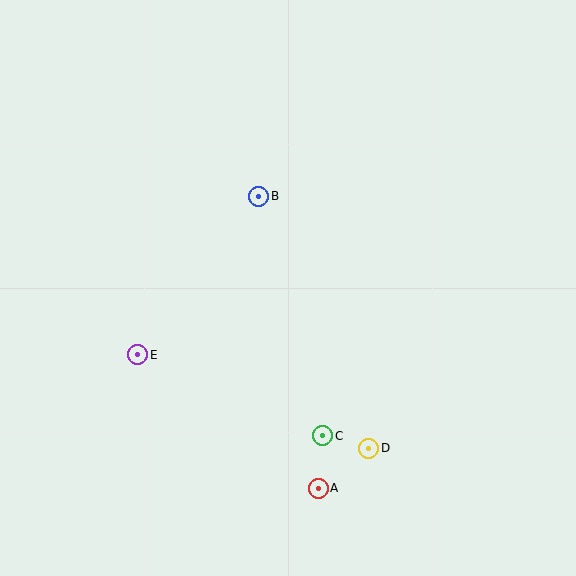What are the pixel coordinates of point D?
Point D is at (369, 448).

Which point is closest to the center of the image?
Point B at (259, 196) is closest to the center.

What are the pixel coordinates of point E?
Point E is at (138, 355).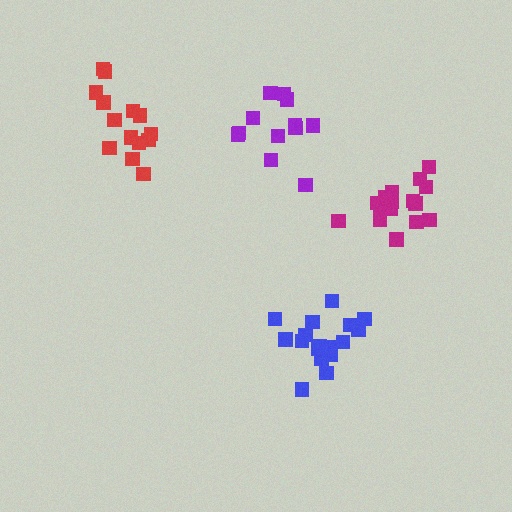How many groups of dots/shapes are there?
There are 4 groups.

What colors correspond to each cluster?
The clusters are colored: purple, blue, magenta, red.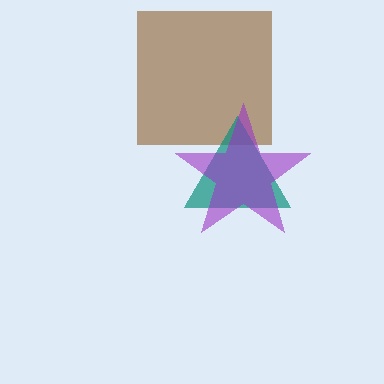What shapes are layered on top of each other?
The layered shapes are: a brown square, a teal triangle, a purple star.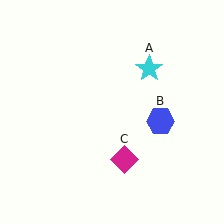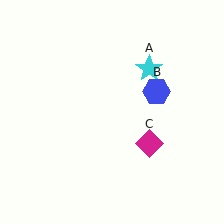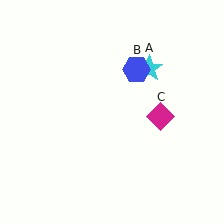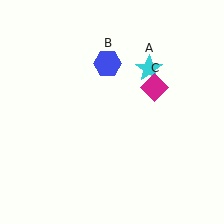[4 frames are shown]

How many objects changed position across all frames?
2 objects changed position: blue hexagon (object B), magenta diamond (object C).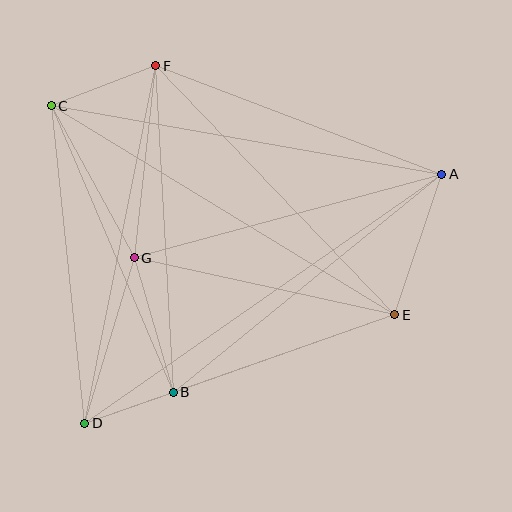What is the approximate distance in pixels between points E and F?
The distance between E and F is approximately 345 pixels.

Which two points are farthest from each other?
Points A and D are farthest from each other.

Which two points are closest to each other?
Points B and D are closest to each other.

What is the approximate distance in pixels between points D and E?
The distance between D and E is approximately 329 pixels.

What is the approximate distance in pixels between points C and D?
The distance between C and D is approximately 319 pixels.